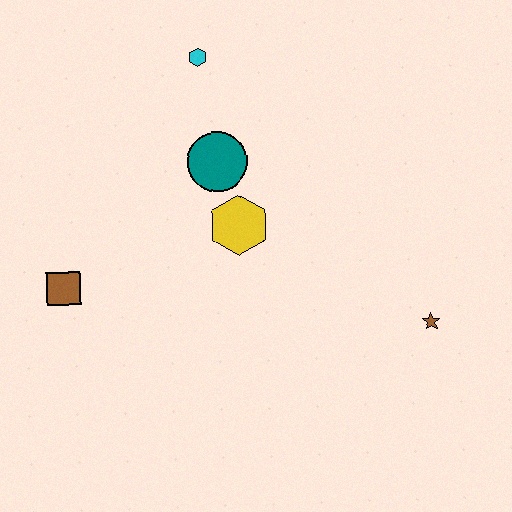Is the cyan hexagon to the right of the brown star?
No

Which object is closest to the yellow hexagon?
The teal circle is closest to the yellow hexagon.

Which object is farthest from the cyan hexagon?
The brown star is farthest from the cyan hexagon.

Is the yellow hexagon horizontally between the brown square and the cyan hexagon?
No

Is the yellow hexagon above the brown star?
Yes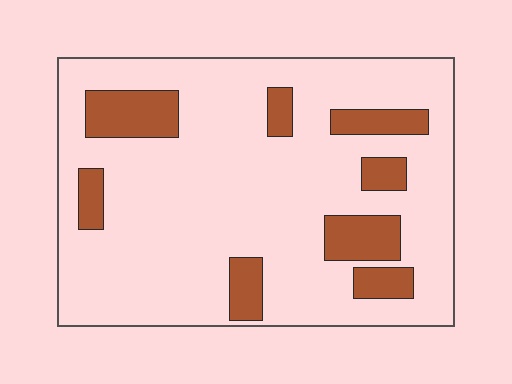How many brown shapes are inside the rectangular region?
8.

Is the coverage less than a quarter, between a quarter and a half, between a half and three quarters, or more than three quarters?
Less than a quarter.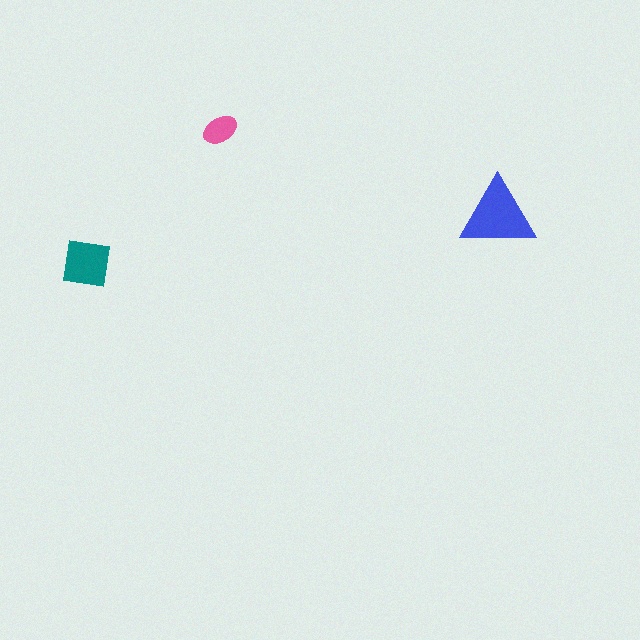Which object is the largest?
The blue triangle.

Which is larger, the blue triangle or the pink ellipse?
The blue triangle.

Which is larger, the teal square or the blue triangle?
The blue triangle.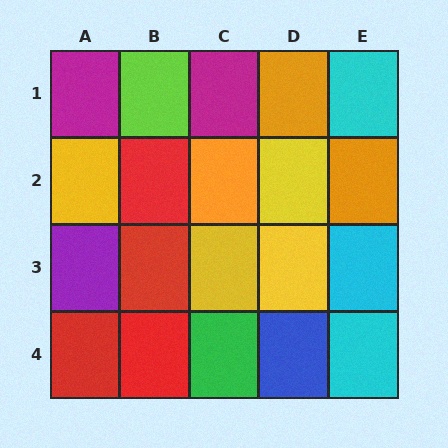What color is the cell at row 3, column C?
Yellow.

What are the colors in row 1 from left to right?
Magenta, lime, magenta, orange, cyan.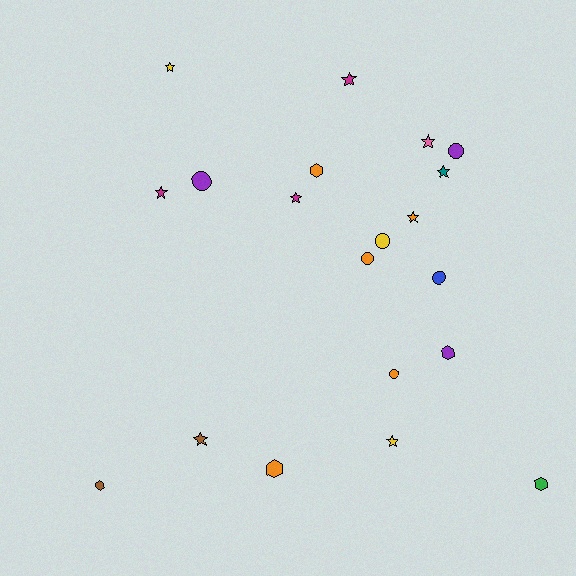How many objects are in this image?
There are 20 objects.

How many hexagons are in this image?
There are 5 hexagons.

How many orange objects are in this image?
There are 5 orange objects.